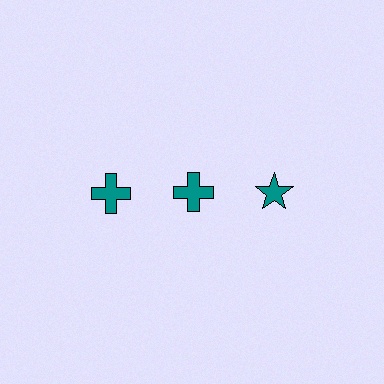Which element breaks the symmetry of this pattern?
The teal star in the top row, center column breaks the symmetry. All other shapes are teal crosses.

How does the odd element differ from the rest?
It has a different shape: star instead of cross.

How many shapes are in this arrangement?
There are 3 shapes arranged in a grid pattern.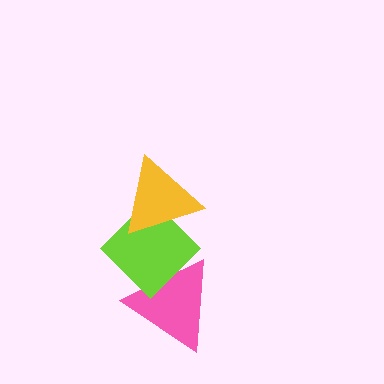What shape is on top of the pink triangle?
The lime diamond is on top of the pink triangle.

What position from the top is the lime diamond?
The lime diamond is 2nd from the top.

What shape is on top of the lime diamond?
The yellow triangle is on top of the lime diamond.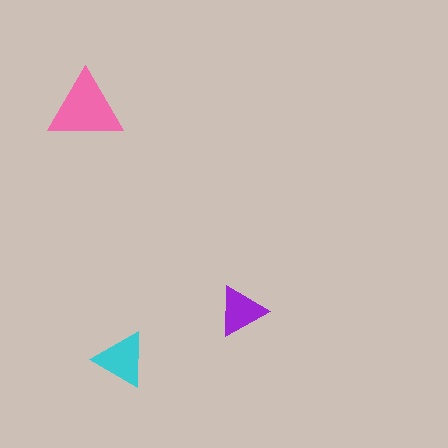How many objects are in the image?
There are 3 objects in the image.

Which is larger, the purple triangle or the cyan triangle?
The cyan one.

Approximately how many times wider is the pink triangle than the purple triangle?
About 1.5 times wider.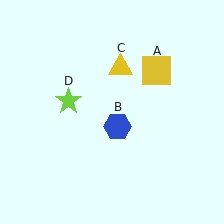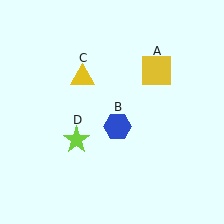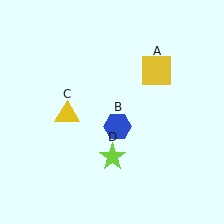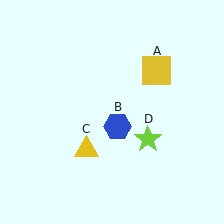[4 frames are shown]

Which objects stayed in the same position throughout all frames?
Yellow square (object A) and blue hexagon (object B) remained stationary.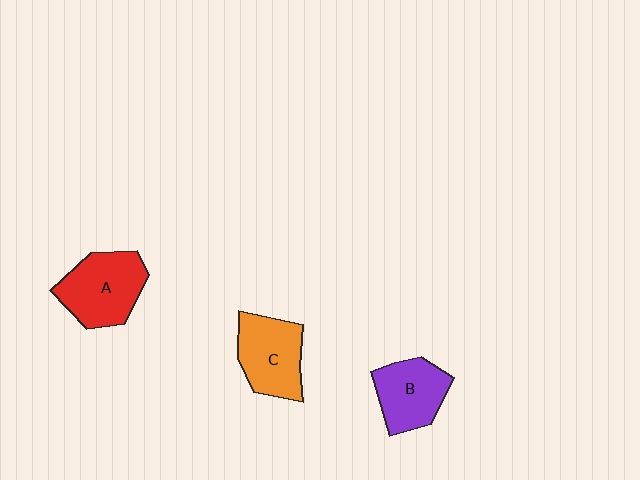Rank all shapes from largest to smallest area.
From largest to smallest: A (red), C (orange), B (purple).